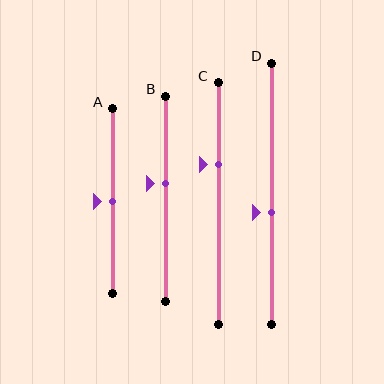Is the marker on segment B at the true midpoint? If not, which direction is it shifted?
No, the marker on segment B is shifted upward by about 8% of the segment length.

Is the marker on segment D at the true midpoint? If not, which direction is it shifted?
No, the marker on segment D is shifted downward by about 7% of the segment length.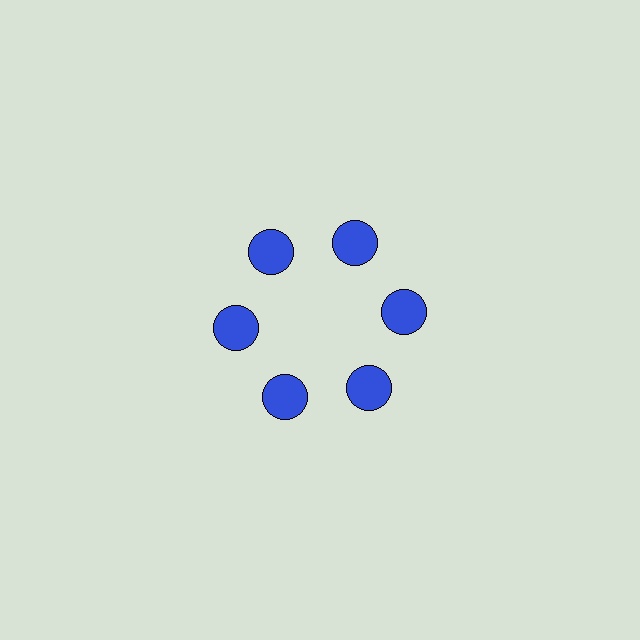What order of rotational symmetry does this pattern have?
This pattern has 6-fold rotational symmetry.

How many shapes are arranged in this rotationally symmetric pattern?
There are 6 shapes, arranged in 6 groups of 1.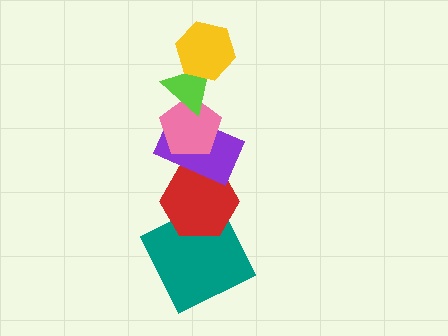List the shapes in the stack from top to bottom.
From top to bottom: the yellow hexagon, the lime triangle, the pink pentagon, the purple rectangle, the red hexagon, the teal square.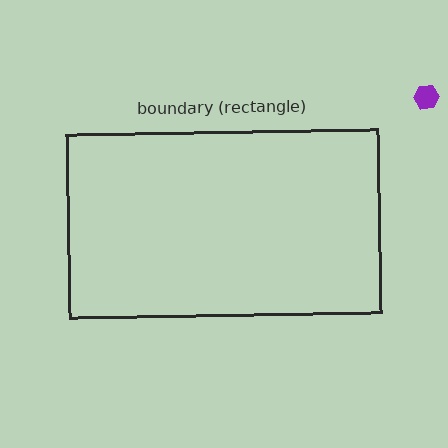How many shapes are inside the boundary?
0 inside, 1 outside.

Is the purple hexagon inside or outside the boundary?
Outside.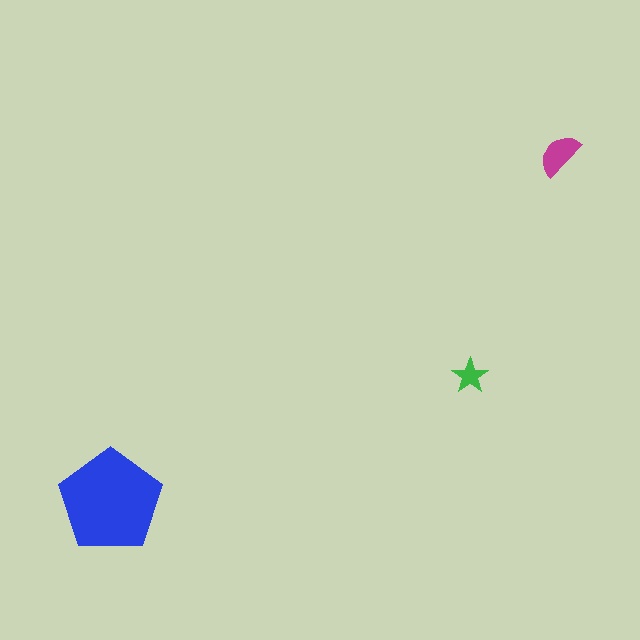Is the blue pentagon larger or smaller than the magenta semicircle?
Larger.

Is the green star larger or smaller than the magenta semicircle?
Smaller.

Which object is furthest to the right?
The magenta semicircle is rightmost.